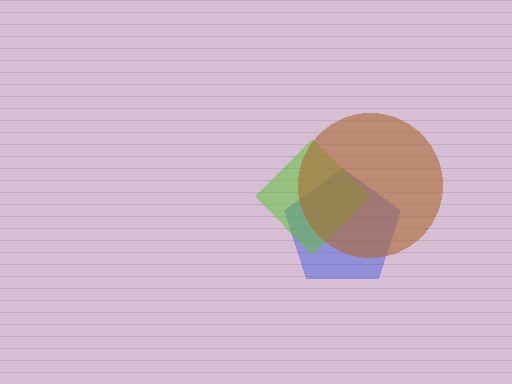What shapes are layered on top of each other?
The layered shapes are: a blue pentagon, a lime diamond, a brown circle.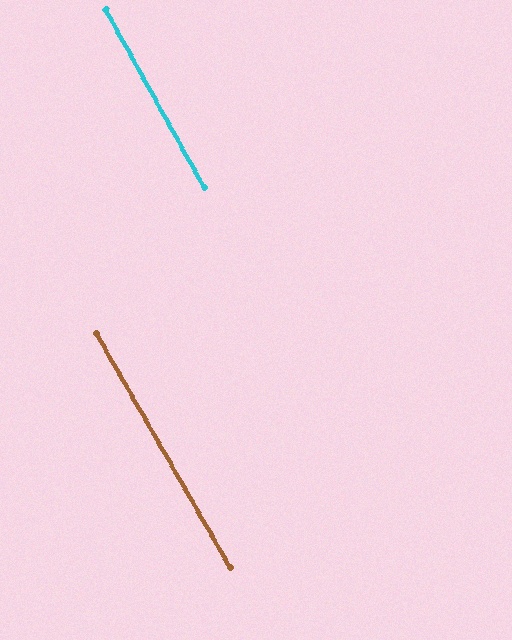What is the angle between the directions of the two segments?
Approximately 1 degree.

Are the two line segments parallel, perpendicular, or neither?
Parallel — their directions differ by only 0.8°.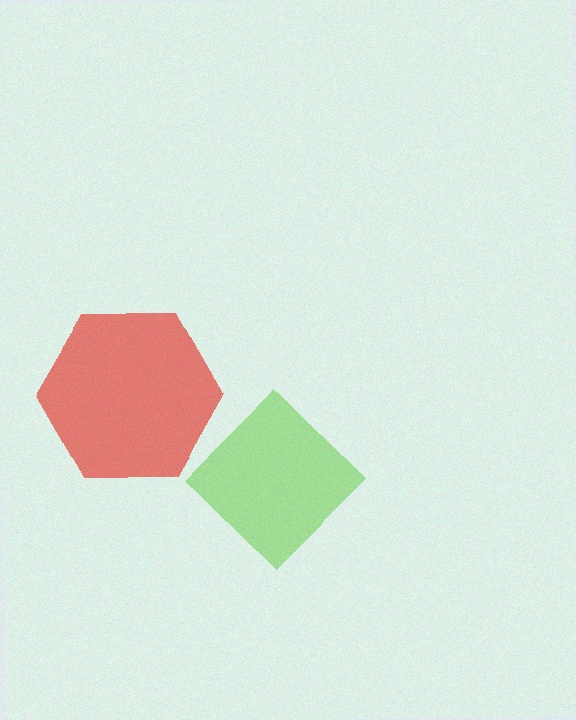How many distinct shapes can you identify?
There are 2 distinct shapes: a lime diamond, a red hexagon.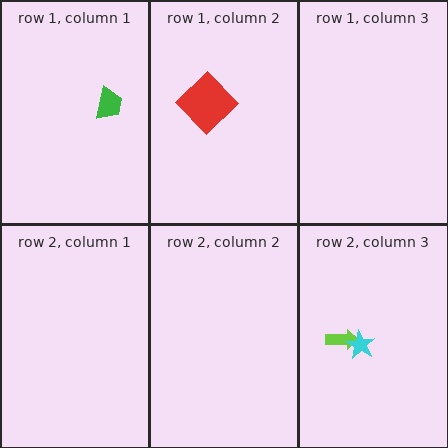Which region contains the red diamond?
The row 1, column 2 region.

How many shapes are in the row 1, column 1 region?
1.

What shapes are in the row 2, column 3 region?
The lime arrow, the cyan star.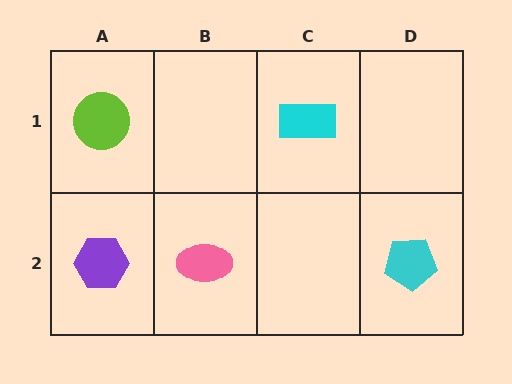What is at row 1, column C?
A cyan rectangle.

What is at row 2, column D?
A cyan pentagon.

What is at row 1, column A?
A lime circle.